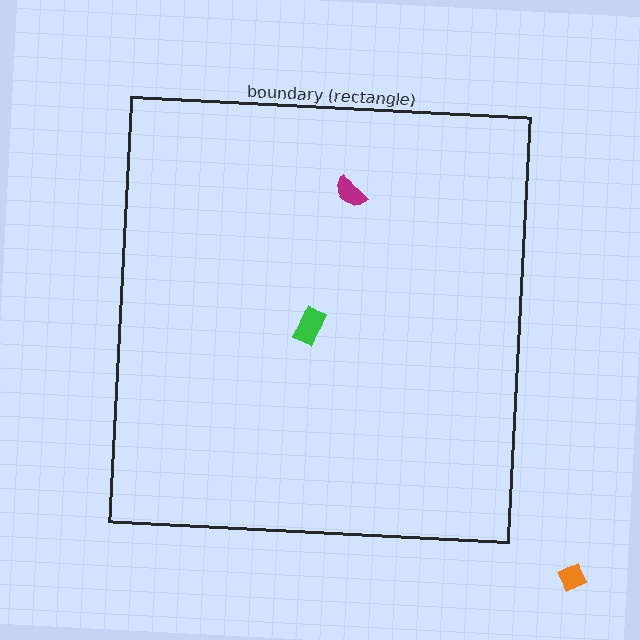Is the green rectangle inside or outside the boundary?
Inside.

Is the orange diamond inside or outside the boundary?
Outside.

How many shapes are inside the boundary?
2 inside, 1 outside.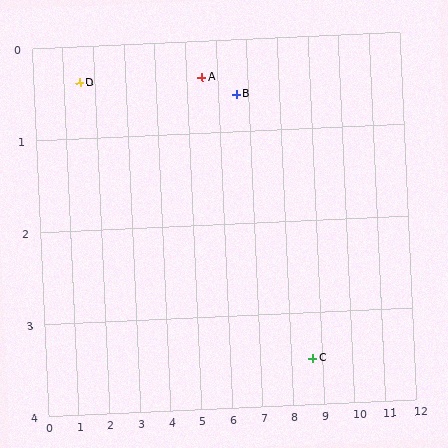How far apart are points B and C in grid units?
Points B and C are about 3.6 grid units apart.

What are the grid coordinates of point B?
Point B is at approximately (6.6, 0.6).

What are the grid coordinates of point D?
Point D is at approximately (1.5, 0.4).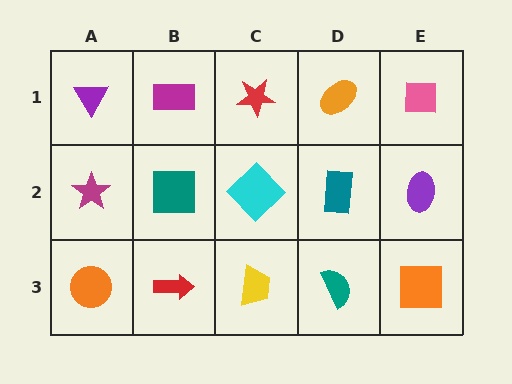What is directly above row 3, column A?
A magenta star.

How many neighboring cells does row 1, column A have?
2.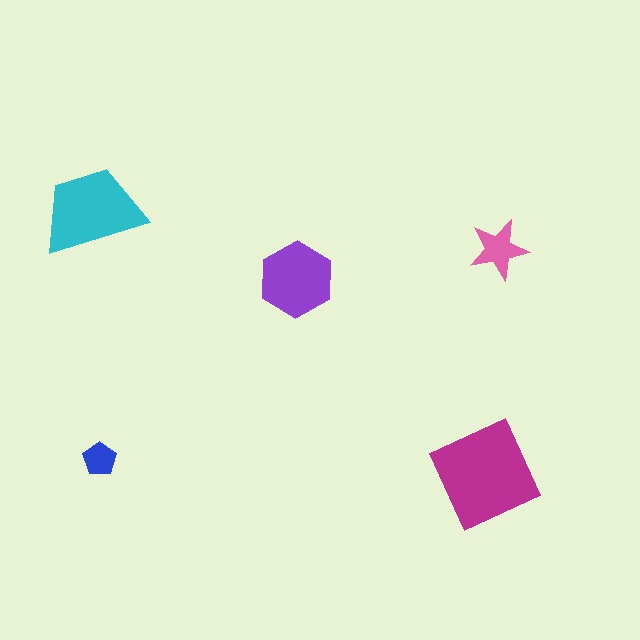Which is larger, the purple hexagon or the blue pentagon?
The purple hexagon.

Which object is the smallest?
The blue pentagon.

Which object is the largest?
The magenta square.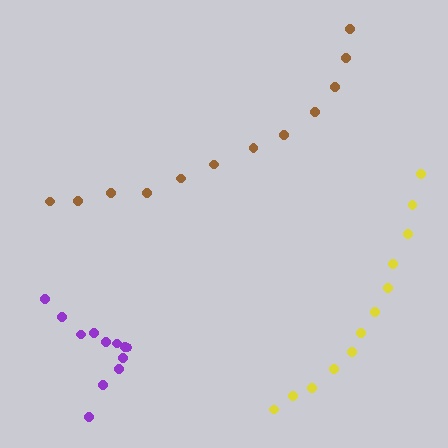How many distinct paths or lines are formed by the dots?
There are 3 distinct paths.